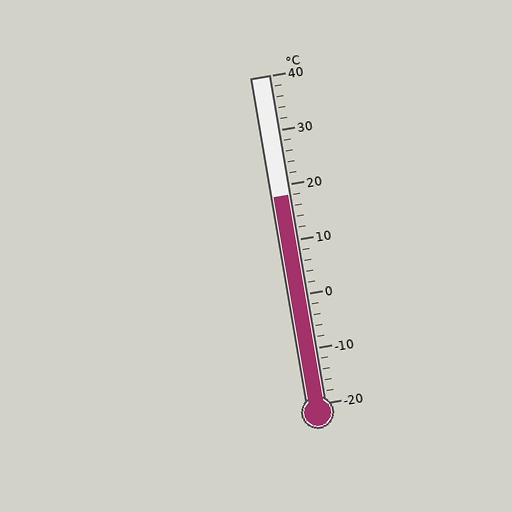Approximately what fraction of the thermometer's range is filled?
The thermometer is filled to approximately 65% of its range.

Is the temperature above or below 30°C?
The temperature is below 30°C.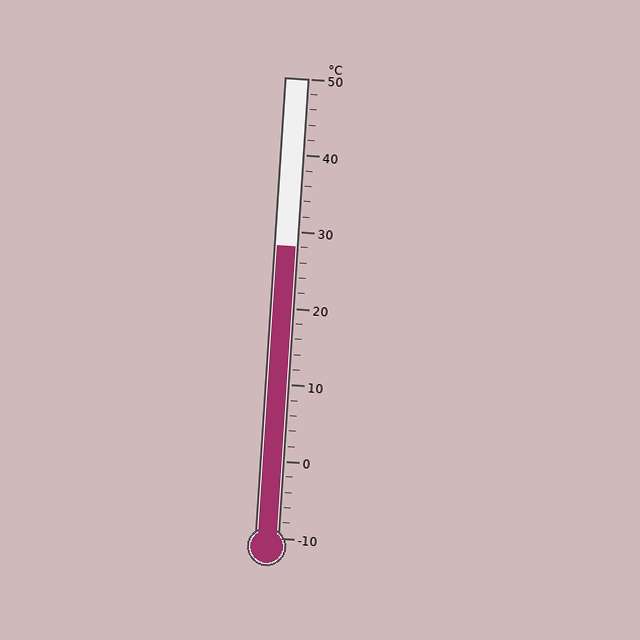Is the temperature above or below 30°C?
The temperature is below 30°C.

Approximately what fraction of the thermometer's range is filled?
The thermometer is filled to approximately 65% of its range.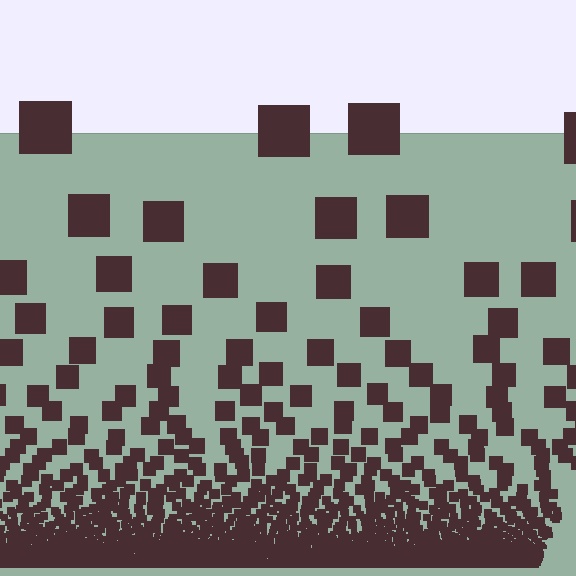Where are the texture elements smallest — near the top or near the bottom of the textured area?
Near the bottom.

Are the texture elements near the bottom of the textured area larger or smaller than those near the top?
Smaller. The gradient is inverted — elements near the bottom are smaller and denser.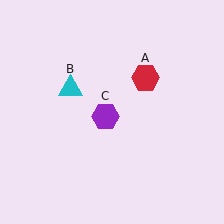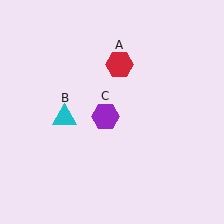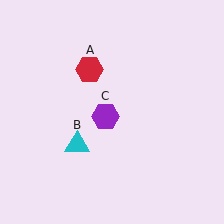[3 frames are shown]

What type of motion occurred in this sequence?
The red hexagon (object A), cyan triangle (object B) rotated counterclockwise around the center of the scene.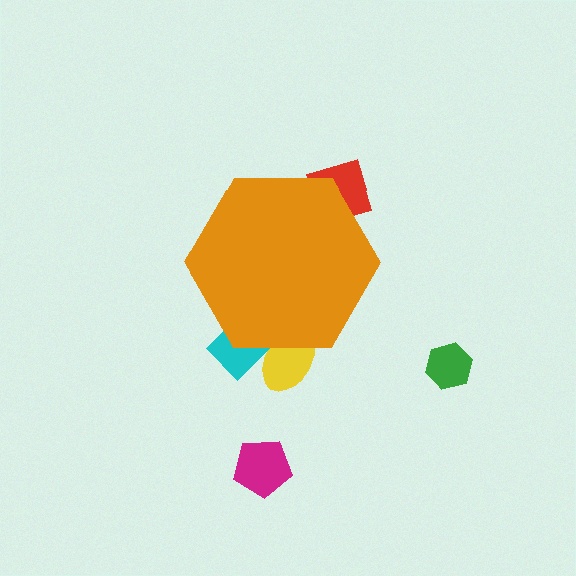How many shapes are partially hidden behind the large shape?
3 shapes are partially hidden.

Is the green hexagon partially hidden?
No, the green hexagon is fully visible.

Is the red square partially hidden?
Yes, the red square is partially hidden behind the orange hexagon.